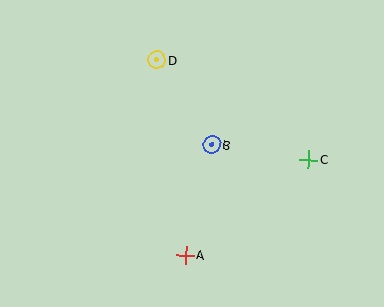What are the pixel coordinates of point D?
Point D is at (157, 60).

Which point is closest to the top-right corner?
Point C is closest to the top-right corner.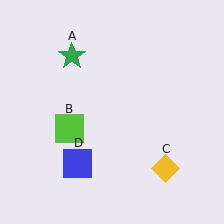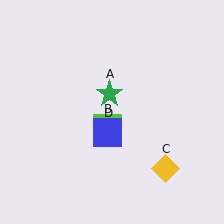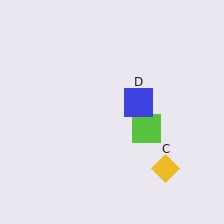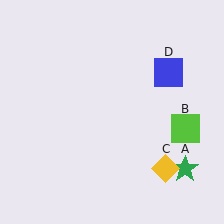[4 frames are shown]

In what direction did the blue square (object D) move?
The blue square (object D) moved up and to the right.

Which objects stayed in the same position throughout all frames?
Yellow diamond (object C) remained stationary.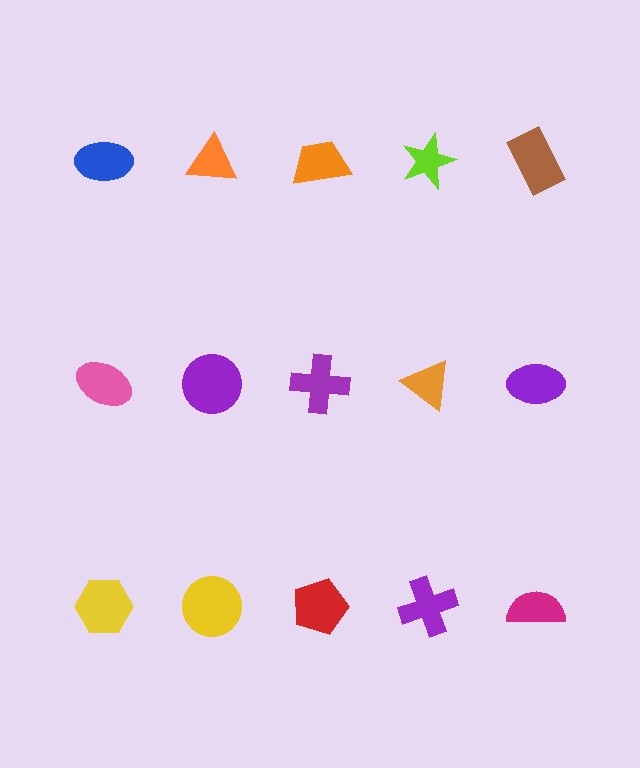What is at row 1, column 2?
An orange triangle.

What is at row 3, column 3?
A red pentagon.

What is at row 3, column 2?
A yellow circle.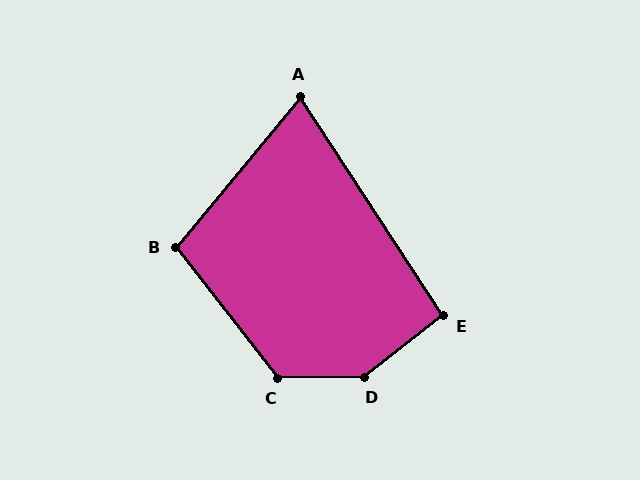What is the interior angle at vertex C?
Approximately 128 degrees (obtuse).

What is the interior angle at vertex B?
Approximately 102 degrees (obtuse).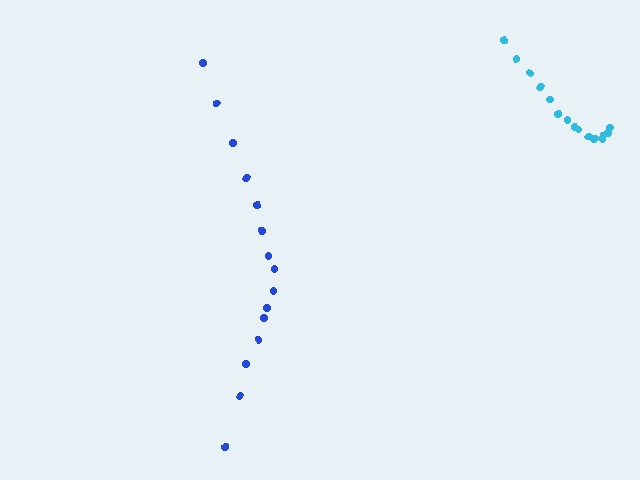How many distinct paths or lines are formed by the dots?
There are 2 distinct paths.